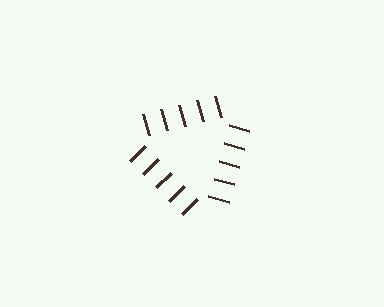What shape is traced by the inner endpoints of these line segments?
An illusory triangle — the line segments terminate on its edges but no continuous stroke is drawn.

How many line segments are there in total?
15 — 5 along each of the 3 edges.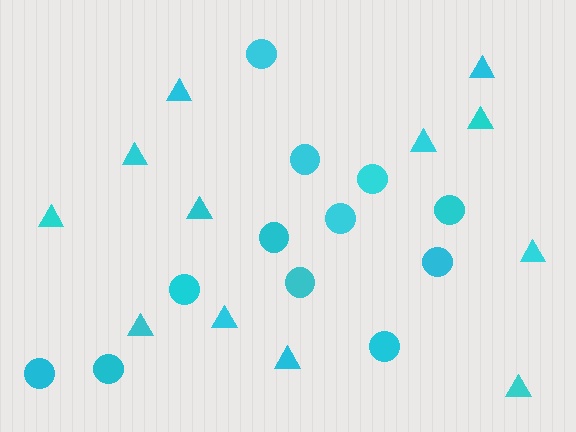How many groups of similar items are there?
There are 2 groups: one group of triangles (12) and one group of circles (12).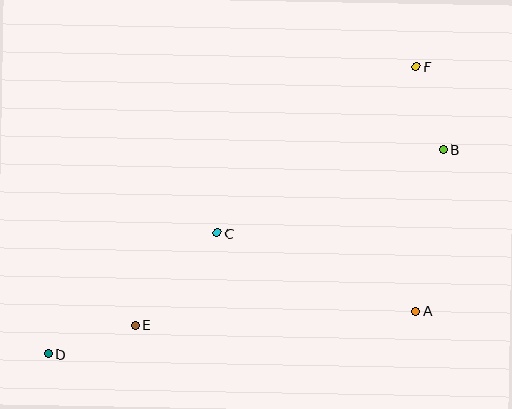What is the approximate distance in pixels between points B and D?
The distance between B and D is approximately 445 pixels.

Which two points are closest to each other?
Points B and F are closest to each other.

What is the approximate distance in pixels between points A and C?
The distance between A and C is approximately 214 pixels.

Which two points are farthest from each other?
Points D and F are farthest from each other.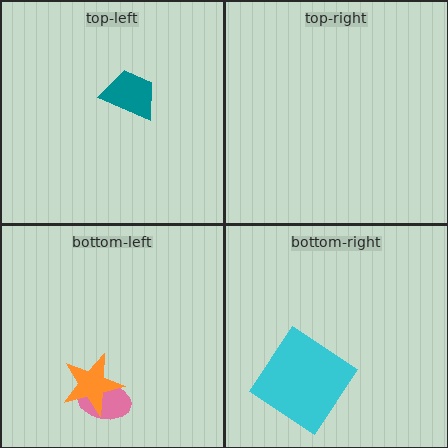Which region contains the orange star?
The bottom-left region.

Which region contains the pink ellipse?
The bottom-left region.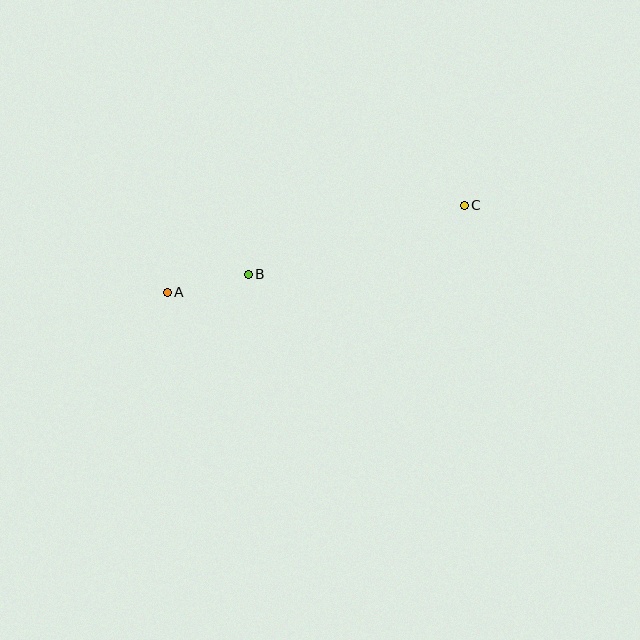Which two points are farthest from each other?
Points A and C are farthest from each other.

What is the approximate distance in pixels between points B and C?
The distance between B and C is approximately 227 pixels.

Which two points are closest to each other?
Points A and B are closest to each other.